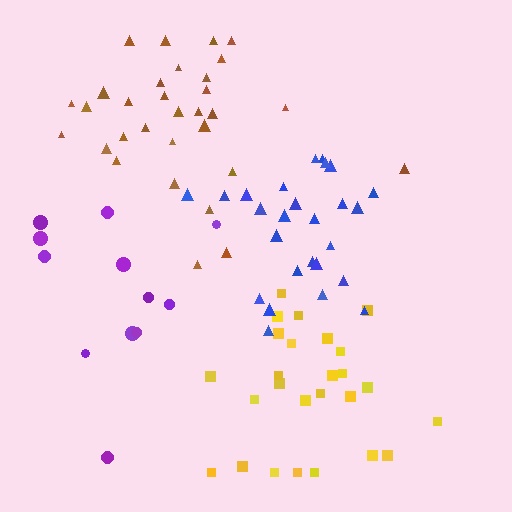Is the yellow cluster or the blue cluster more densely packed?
Blue.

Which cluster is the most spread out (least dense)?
Purple.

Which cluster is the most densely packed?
Blue.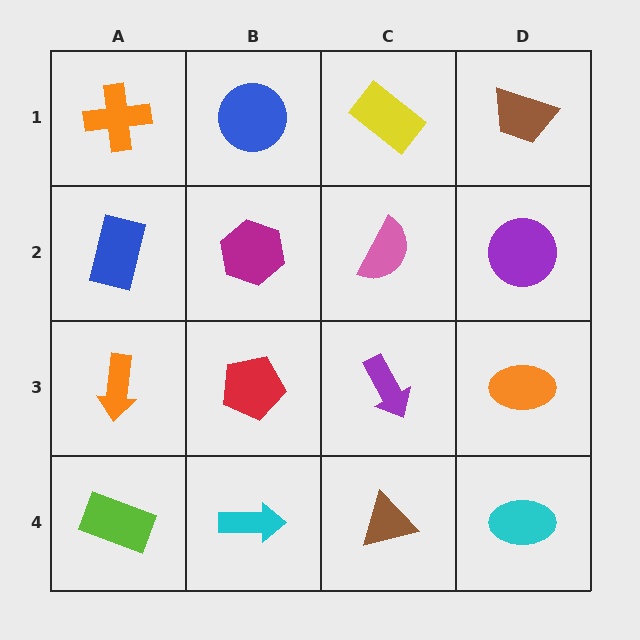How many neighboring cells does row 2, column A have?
3.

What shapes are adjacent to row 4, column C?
A purple arrow (row 3, column C), a cyan arrow (row 4, column B), a cyan ellipse (row 4, column D).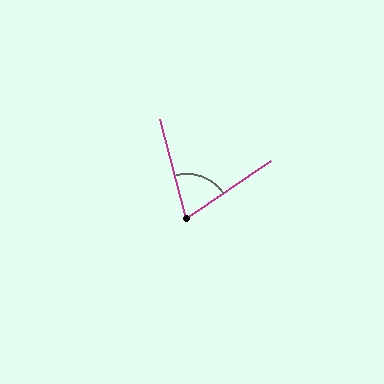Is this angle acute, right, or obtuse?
It is acute.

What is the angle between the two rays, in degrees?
Approximately 71 degrees.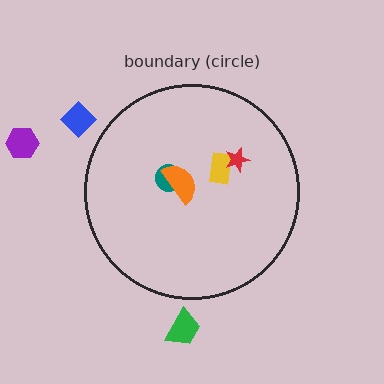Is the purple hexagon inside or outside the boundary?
Outside.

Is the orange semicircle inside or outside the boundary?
Inside.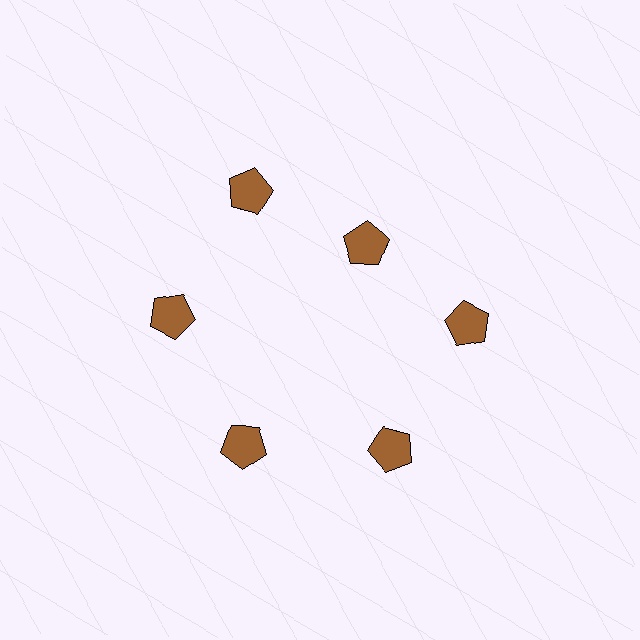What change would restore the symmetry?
The symmetry would be restored by moving it outward, back onto the ring so that all 6 pentagons sit at equal angles and equal distance from the center.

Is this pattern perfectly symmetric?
No. The 6 brown pentagons are arranged in a ring, but one element near the 1 o'clock position is pulled inward toward the center, breaking the 6-fold rotational symmetry.